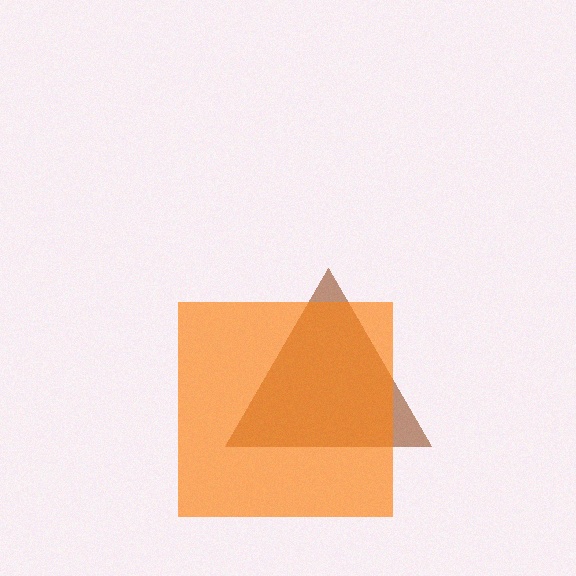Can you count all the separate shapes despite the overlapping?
Yes, there are 2 separate shapes.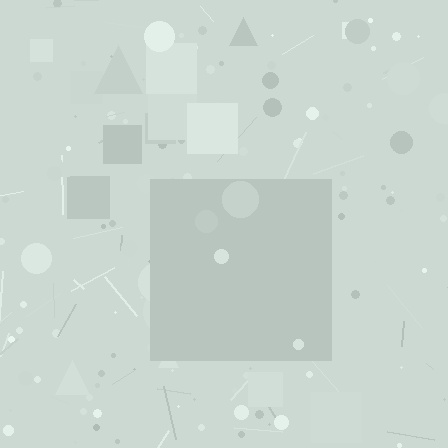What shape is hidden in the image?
A square is hidden in the image.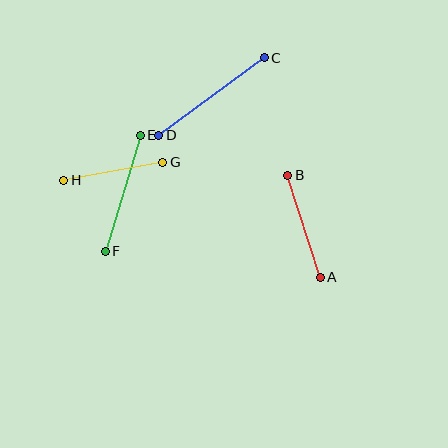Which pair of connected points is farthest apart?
Points C and D are farthest apart.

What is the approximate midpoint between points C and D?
The midpoint is at approximately (212, 96) pixels.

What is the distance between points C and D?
The distance is approximately 131 pixels.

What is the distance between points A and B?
The distance is approximately 107 pixels.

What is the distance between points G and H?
The distance is approximately 101 pixels.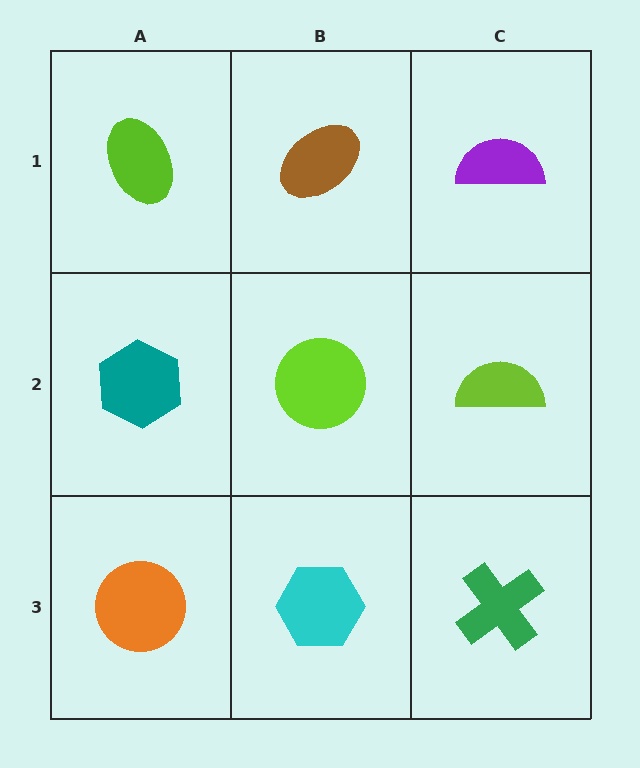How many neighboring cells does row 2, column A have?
3.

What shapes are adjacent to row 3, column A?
A teal hexagon (row 2, column A), a cyan hexagon (row 3, column B).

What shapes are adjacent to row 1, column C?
A lime semicircle (row 2, column C), a brown ellipse (row 1, column B).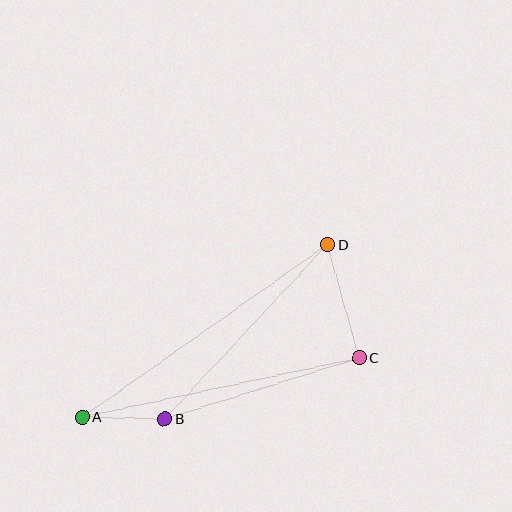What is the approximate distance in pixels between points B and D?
The distance between B and D is approximately 238 pixels.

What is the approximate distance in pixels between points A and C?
The distance between A and C is approximately 283 pixels.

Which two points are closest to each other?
Points A and B are closest to each other.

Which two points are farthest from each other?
Points A and D are farthest from each other.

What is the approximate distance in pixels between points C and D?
The distance between C and D is approximately 118 pixels.